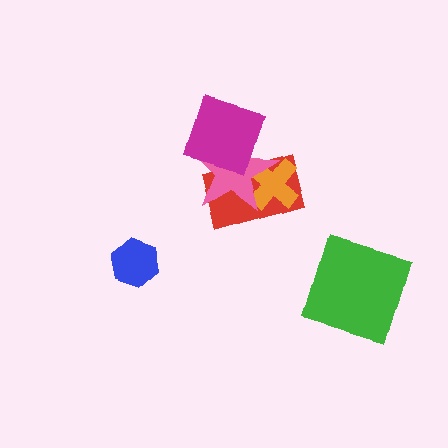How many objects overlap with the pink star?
3 objects overlap with the pink star.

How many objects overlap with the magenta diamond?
2 objects overlap with the magenta diamond.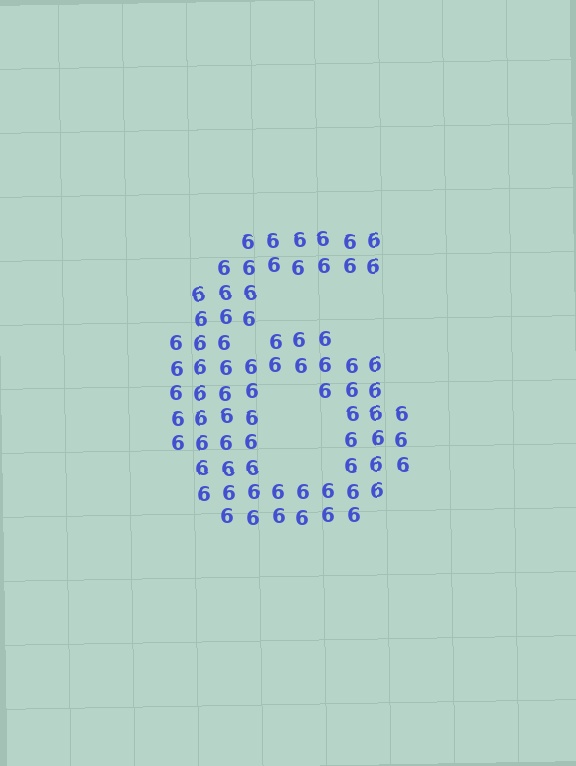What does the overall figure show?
The overall figure shows the digit 6.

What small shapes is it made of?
It is made of small digit 6's.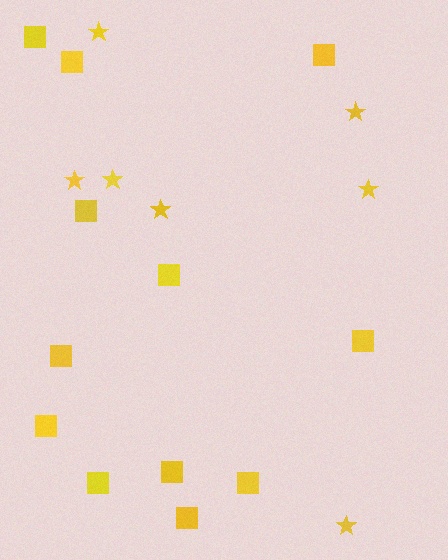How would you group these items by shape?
There are 2 groups: one group of squares (12) and one group of stars (7).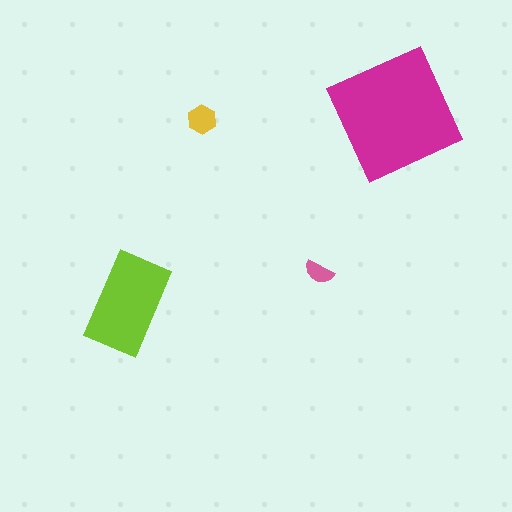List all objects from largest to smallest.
The magenta square, the lime rectangle, the yellow hexagon, the pink semicircle.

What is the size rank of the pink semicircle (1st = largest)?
4th.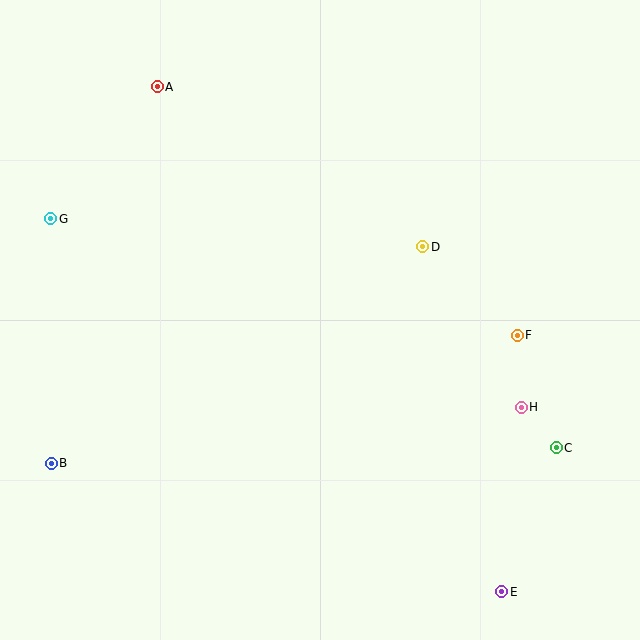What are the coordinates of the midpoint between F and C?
The midpoint between F and C is at (537, 392).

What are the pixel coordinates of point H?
Point H is at (521, 407).